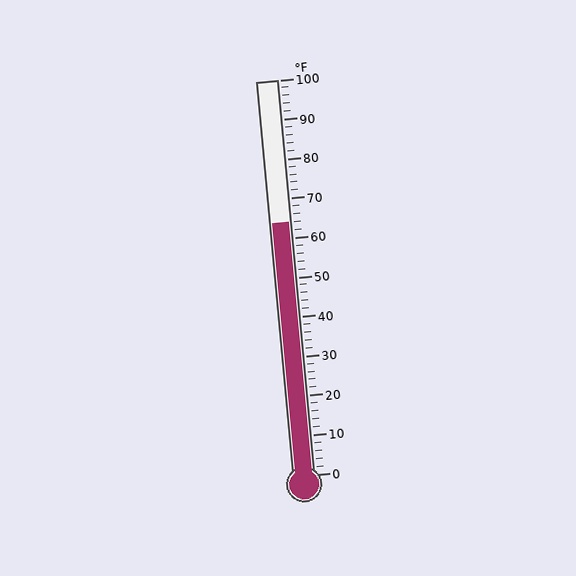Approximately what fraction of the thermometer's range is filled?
The thermometer is filled to approximately 65% of its range.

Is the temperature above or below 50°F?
The temperature is above 50°F.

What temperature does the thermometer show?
The thermometer shows approximately 64°F.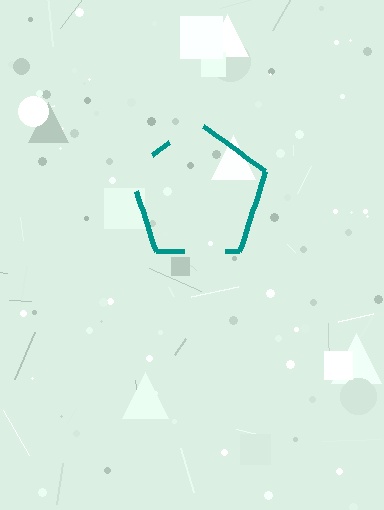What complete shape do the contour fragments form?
The contour fragments form a pentagon.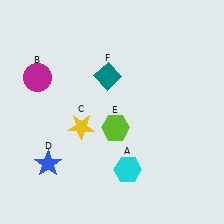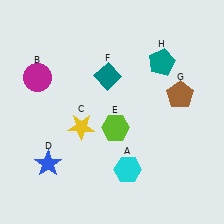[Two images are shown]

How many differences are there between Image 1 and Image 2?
There are 2 differences between the two images.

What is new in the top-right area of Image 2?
A brown pentagon (G) was added in the top-right area of Image 2.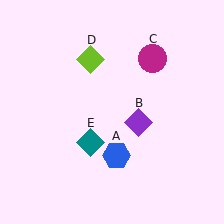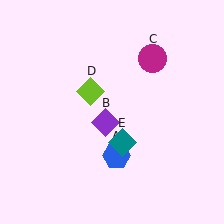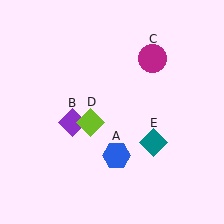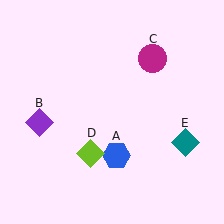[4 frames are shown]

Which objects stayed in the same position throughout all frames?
Blue hexagon (object A) and magenta circle (object C) remained stationary.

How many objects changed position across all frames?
3 objects changed position: purple diamond (object B), lime diamond (object D), teal diamond (object E).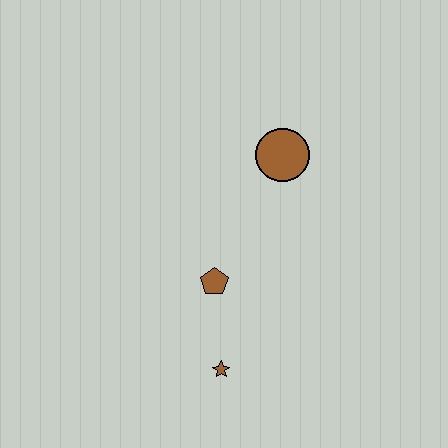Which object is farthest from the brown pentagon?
The brown circle is farthest from the brown pentagon.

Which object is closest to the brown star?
The brown pentagon is closest to the brown star.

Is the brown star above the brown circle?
No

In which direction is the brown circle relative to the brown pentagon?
The brown circle is above the brown pentagon.